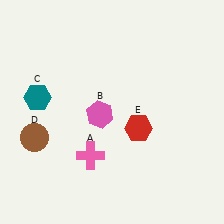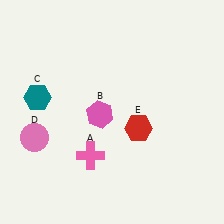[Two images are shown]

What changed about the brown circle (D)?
In Image 1, D is brown. In Image 2, it changed to pink.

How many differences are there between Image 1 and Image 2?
There is 1 difference between the two images.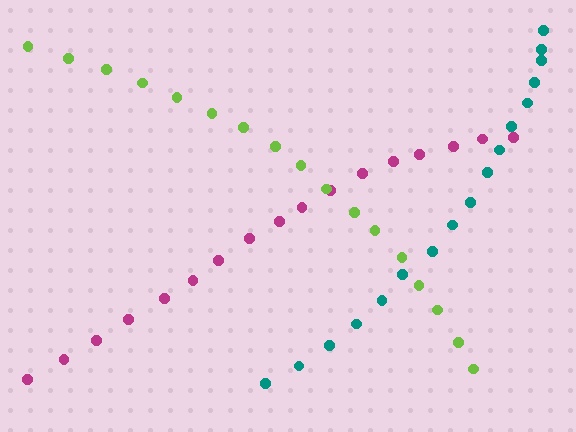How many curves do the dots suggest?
There are 3 distinct paths.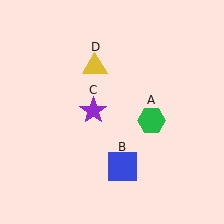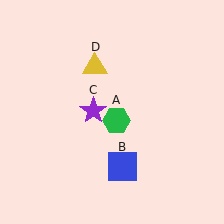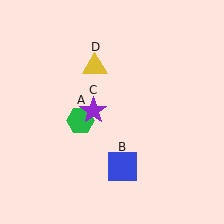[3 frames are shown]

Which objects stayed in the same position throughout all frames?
Blue square (object B) and purple star (object C) and yellow triangle (object D) remained stationary.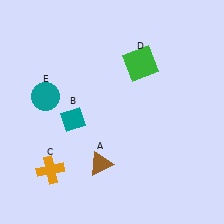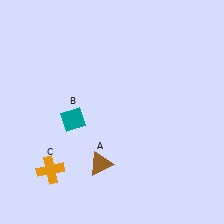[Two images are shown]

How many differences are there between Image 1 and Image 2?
There are 2 differences between the two images.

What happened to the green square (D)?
The green square (D) was removed in Image 2. It was in the top-right area of Image 1.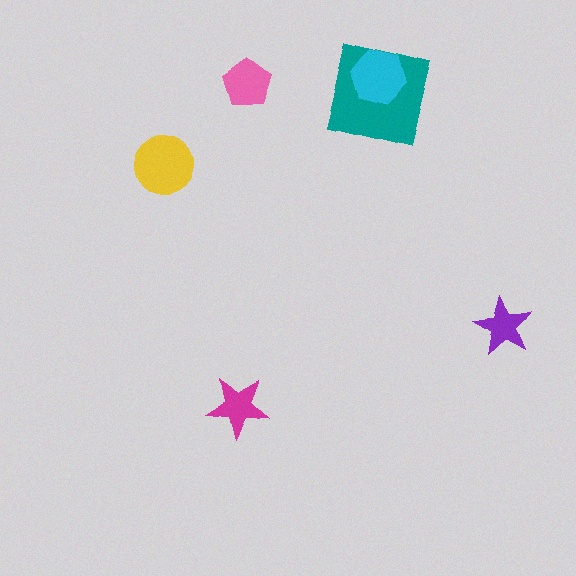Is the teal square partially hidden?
Yes, it is partially covered by another shape.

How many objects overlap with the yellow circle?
0 objects overlap with the yellow circle.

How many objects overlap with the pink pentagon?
0 objects overlap with the pink pentagon.